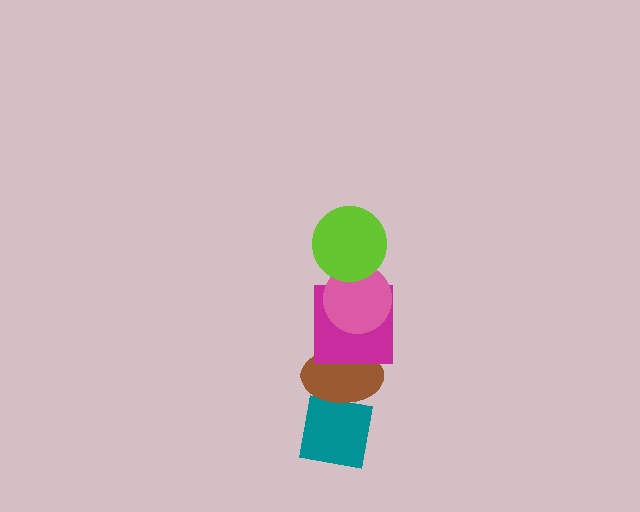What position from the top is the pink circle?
The pink circle is 2nd from the top.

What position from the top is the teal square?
The teal square is 5th from the top.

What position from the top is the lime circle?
The lime circle is 1st from the top.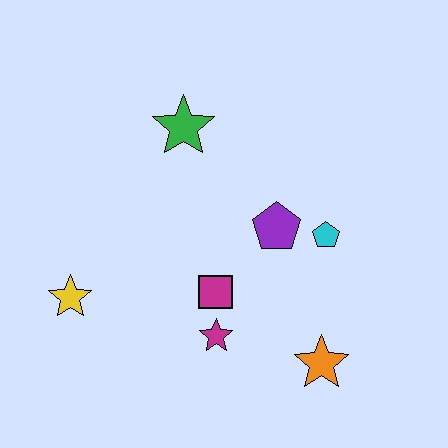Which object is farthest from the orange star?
The green star is farthest from the orange star.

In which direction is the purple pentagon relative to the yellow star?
The purple pentagon is to the right of the yellow star.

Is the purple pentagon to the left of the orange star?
Yes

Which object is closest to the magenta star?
The magenta square is closest to the magenta star.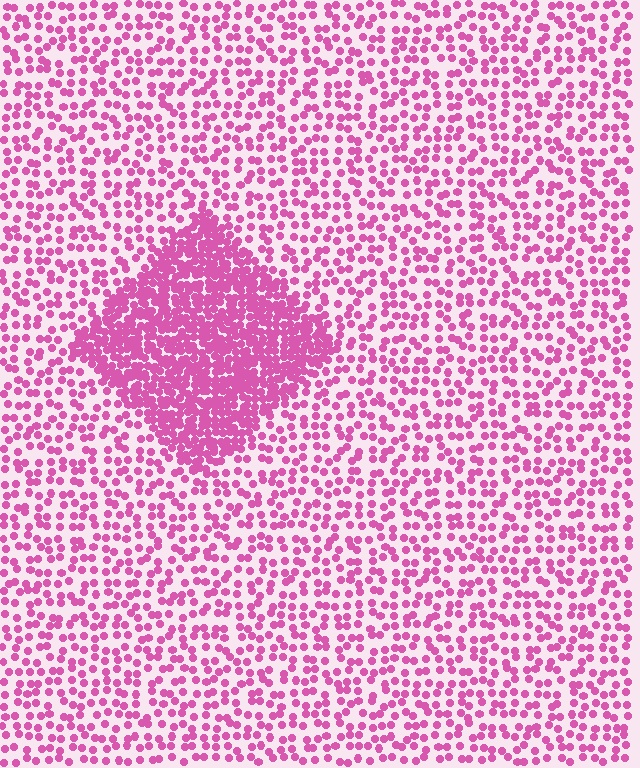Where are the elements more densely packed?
The elements are more densely packed inside the diamond boundary.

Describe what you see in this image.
The image contains small pink elements arranged at two different densities. A diamond-shaped region is visible where the elements are more densely packed than the surrounding area.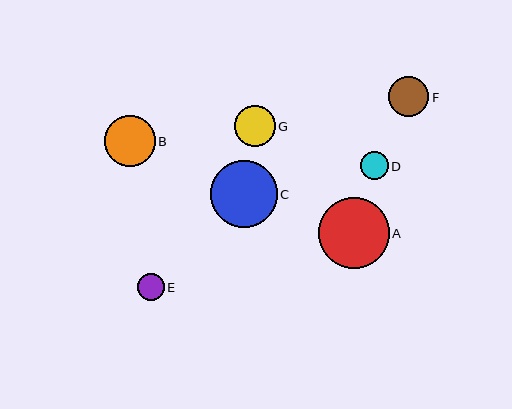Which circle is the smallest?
Circle E is the smallest with a size of approximately 27 pixels.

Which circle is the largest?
Circle A is the largest with a size of approximately 71 pixels.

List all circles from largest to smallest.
From largest to smallest: A, C, B, G, F, D, E.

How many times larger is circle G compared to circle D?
Circle G is approximately 1.5 times the size of circle D.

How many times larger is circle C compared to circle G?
Circle C is approximately 1.6 times the size of circle G.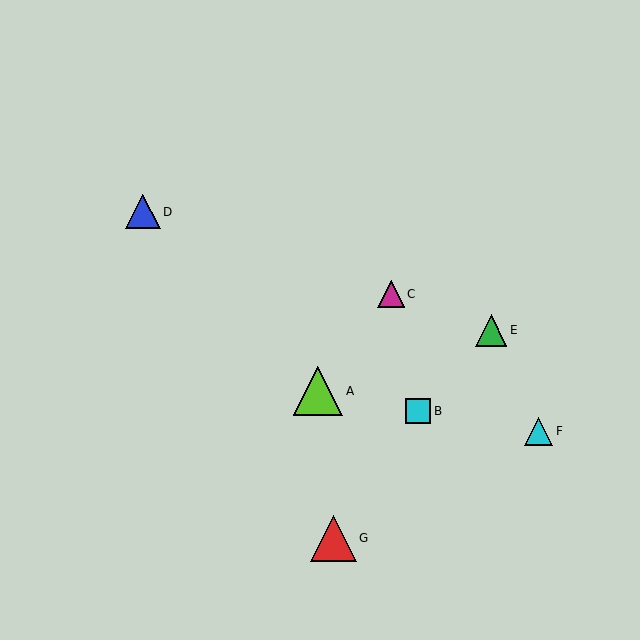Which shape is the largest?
The lime triangle (labeled A) is the largest.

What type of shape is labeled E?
Shape E is a green triangle.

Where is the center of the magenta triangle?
The center of the magenta triangle is at (391, 294).